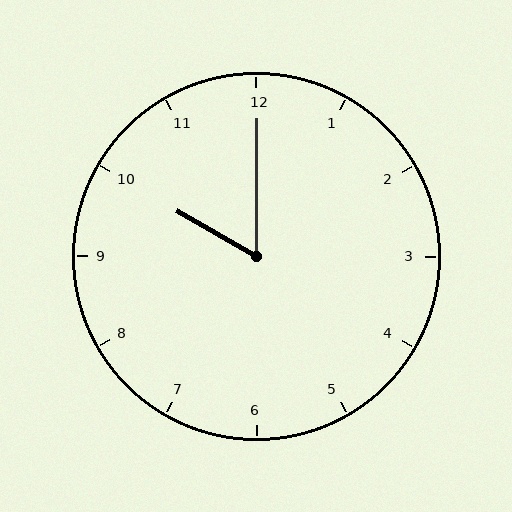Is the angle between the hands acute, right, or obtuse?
It is acute.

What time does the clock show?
10:00.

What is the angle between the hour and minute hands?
Approximately 60 degrees.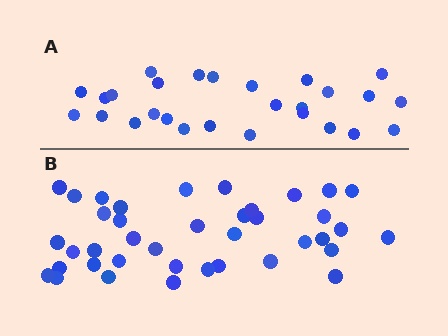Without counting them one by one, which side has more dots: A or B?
Region B (the bottom region) has more dots.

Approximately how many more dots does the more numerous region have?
Region B has roughly 12 or so more dots than region A.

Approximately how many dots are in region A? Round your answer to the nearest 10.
About 30 dots. (The exact count is 27, which rounds to 30.)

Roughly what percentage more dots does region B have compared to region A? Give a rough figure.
About 45% more.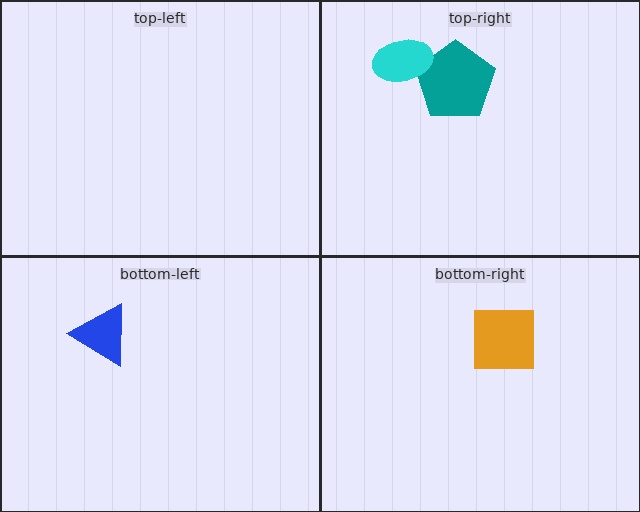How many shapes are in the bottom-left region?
1.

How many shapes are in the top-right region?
2.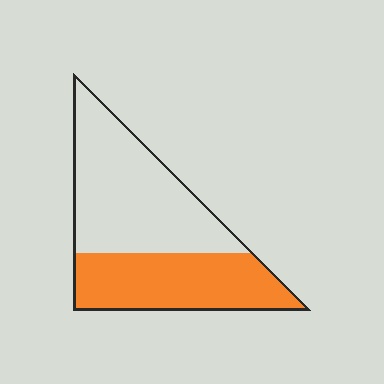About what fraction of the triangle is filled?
About two fifths (2/5).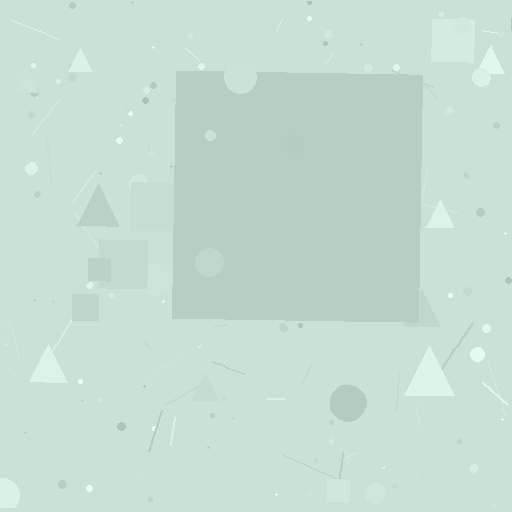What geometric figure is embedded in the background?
A square is embedded in the background.